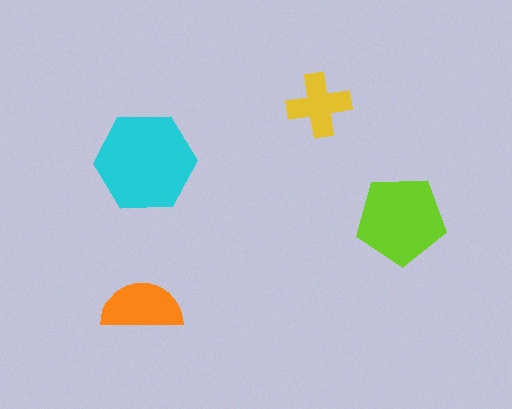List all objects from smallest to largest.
The yellow cross, the orange semicircle, the lime pentagon, the cyan hexagon.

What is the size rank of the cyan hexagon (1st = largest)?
1st.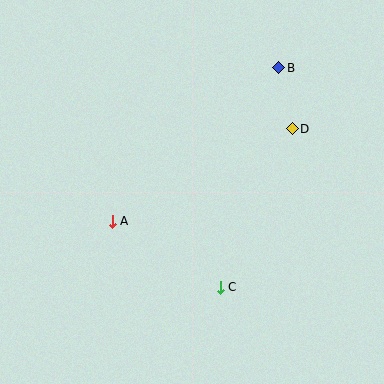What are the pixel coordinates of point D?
Point D is at (292, 129).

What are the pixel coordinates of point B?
Point B is at (279, 68).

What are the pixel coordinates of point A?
Point A is at (112, 221).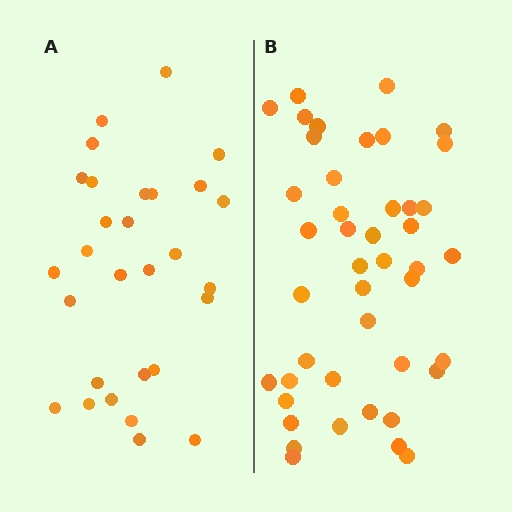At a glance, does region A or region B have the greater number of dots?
Region B (the right region) has more dots.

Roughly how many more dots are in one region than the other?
Region B has approximately 15 more dots than region A.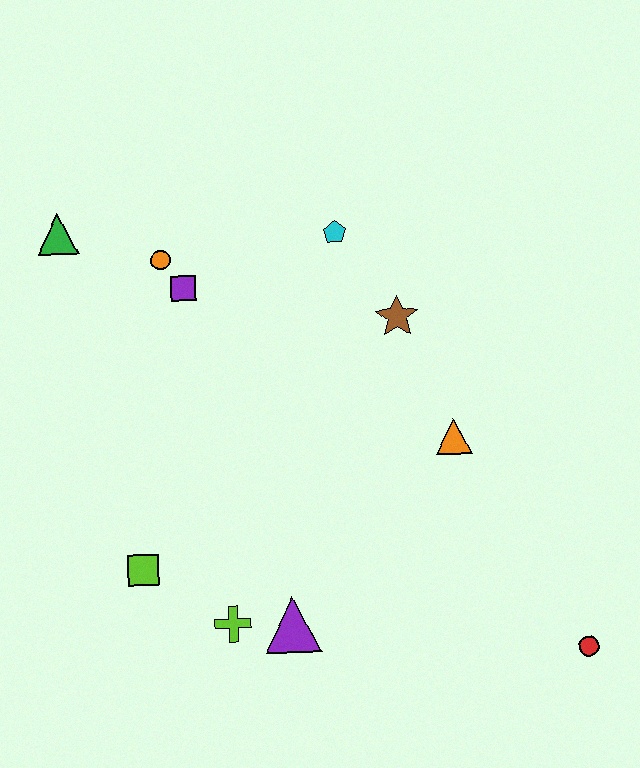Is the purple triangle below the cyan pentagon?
Yes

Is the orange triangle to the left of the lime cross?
No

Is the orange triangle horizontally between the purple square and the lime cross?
No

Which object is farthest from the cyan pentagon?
The red circle is farthest from the cyan pentagon.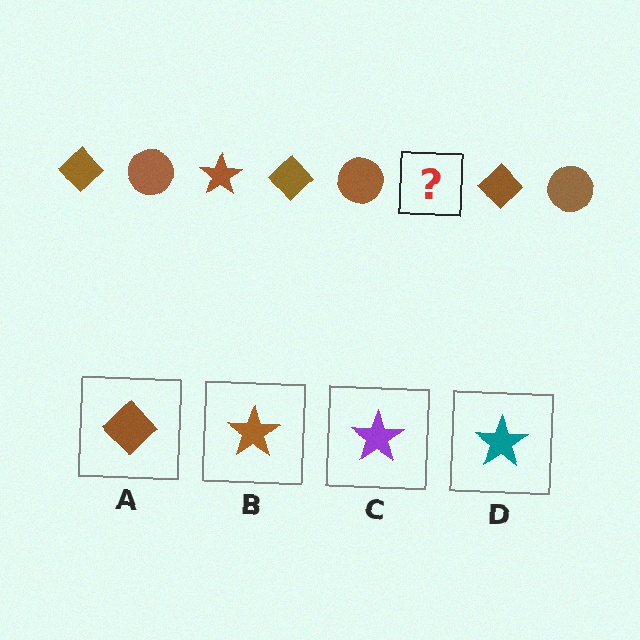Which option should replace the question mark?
Option B.